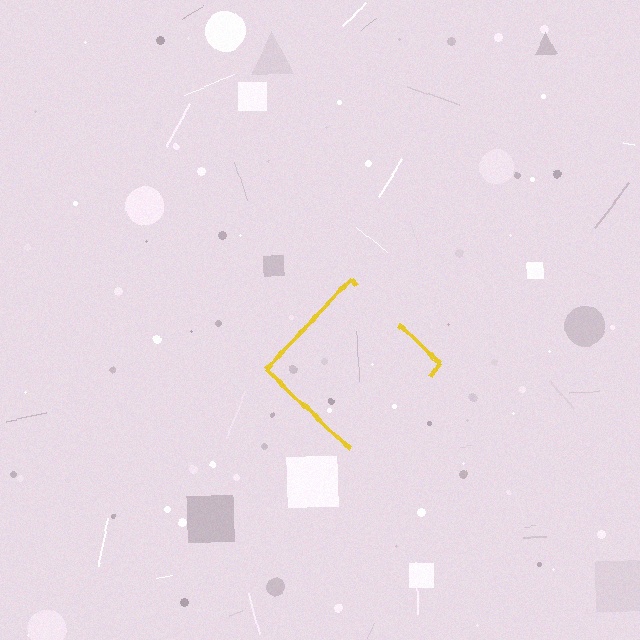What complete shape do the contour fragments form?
The contour fragments form a diamond.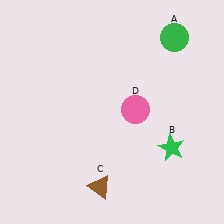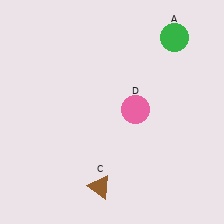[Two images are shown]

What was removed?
The green star (B) was removed in Image 2.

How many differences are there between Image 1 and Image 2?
There is 1 difference between the two images.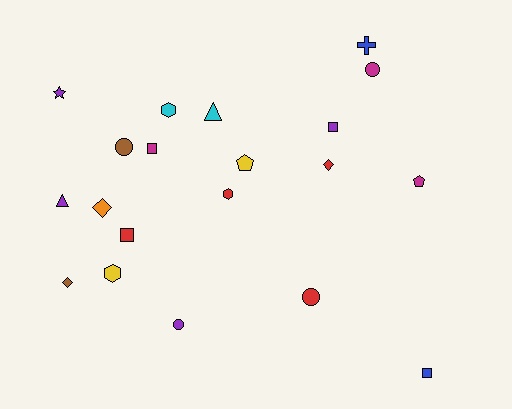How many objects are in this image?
There are 20 objects.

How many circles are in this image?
There are 4 circles.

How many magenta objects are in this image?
There are 3 magenta objects.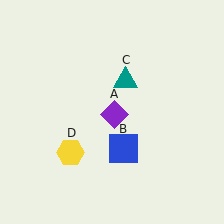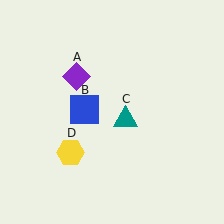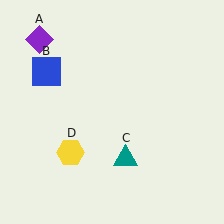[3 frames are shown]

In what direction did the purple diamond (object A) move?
The purple diamond (object A) moved up and to the left.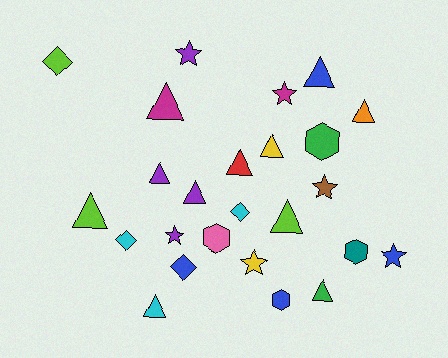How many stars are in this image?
There are 6 stars.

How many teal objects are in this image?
There is 1 teal object.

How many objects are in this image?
There are 25 objects.